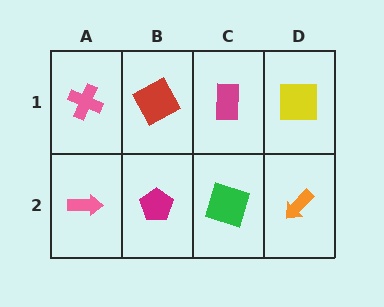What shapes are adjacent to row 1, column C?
A green square (row 2, column C), a red square (row 1, column B), a yellow square (row 1, column D).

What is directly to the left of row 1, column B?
A pink cross.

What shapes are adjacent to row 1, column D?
An orange arrow (row 2, column D), a magenta rectangle (row 1, column C).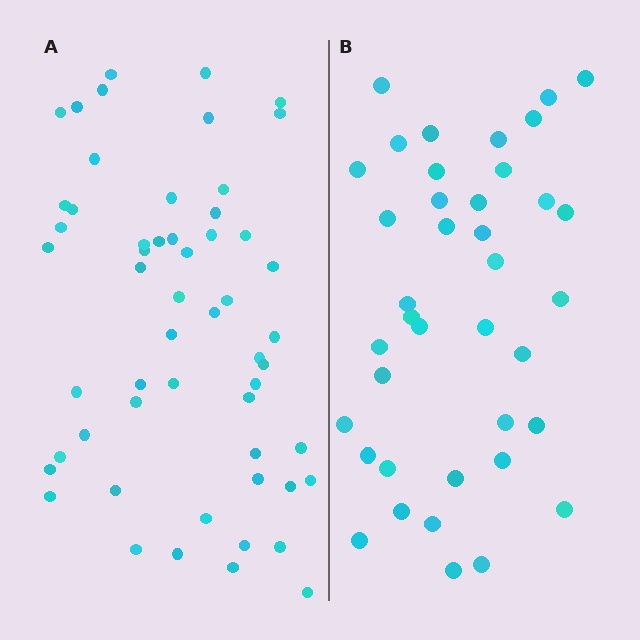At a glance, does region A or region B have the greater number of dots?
Region A (the left region) has more dots.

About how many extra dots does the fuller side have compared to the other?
Region A has approximately 15 more dots than region B.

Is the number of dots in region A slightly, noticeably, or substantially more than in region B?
Region A has noticeably more, but not dramatically so. The ratio is roughly 1.4 to 1.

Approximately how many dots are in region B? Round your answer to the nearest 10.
About 40 dots. (The exact count is 39, which rounds to 40.)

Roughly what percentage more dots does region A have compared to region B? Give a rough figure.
About 40% more.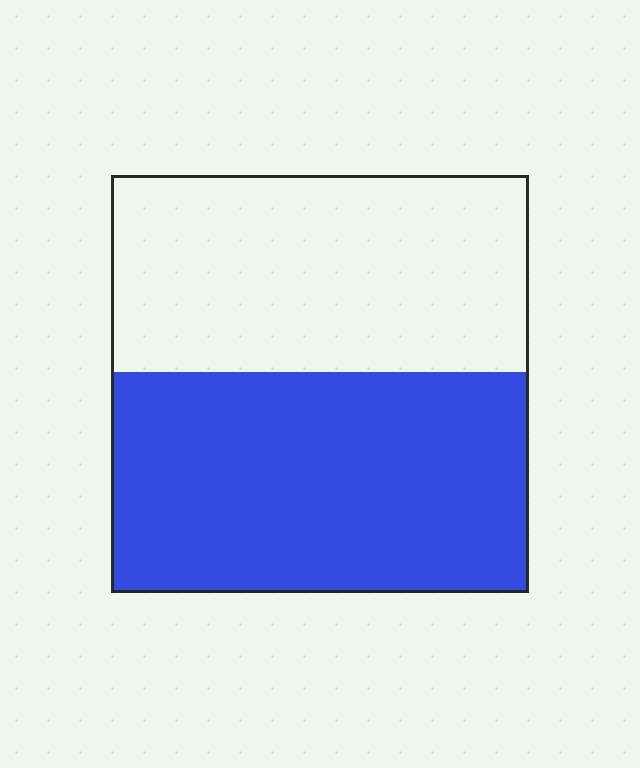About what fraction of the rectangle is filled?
About one half (1/2).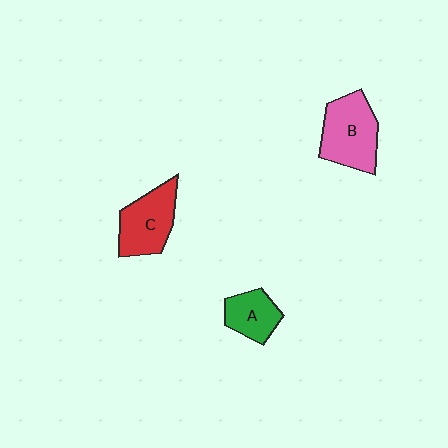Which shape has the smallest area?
Shape A (green).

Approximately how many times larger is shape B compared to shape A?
Approximately 1.7 times.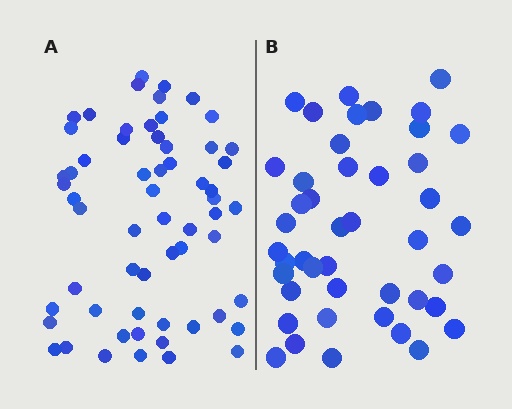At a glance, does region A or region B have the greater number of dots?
Region A (the left region) has more dots.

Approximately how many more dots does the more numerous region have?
Region A has approximately 15 more dots than region B.